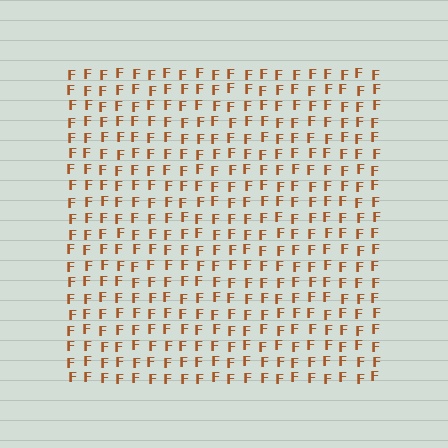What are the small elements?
The small elements are letter F's.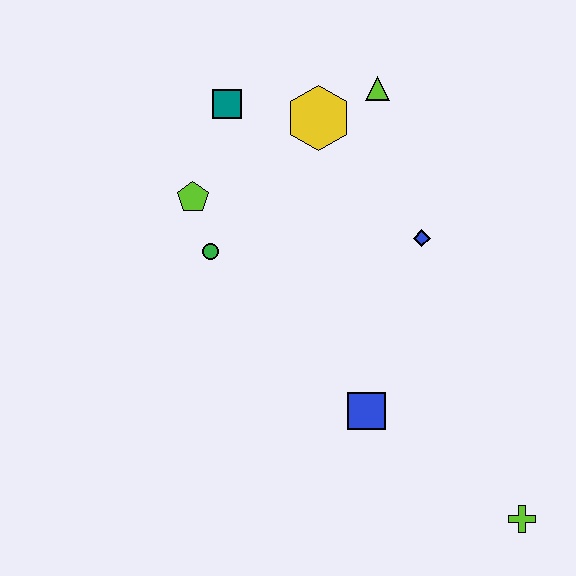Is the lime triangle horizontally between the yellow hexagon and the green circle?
No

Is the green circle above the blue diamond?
No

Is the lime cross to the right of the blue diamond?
Yes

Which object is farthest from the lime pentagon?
The lime cross is farthest from the lime pentagon.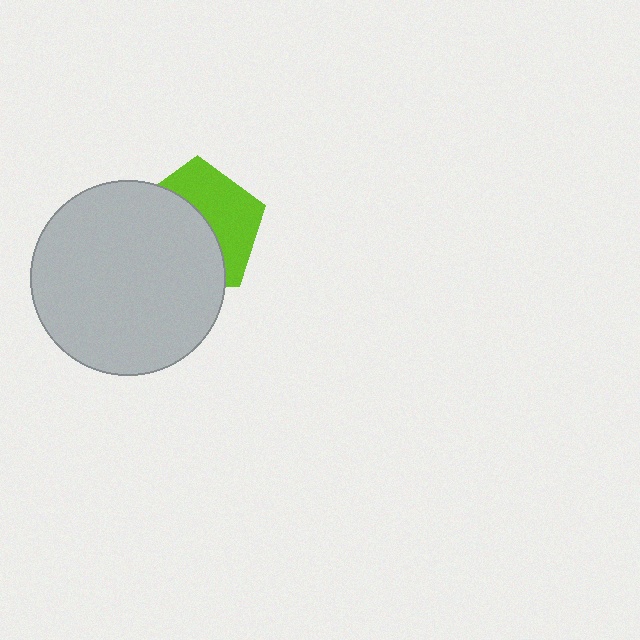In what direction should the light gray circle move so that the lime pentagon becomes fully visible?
The light gray circle should move toward the lower-left. That is the shortest direction to clear the overlap and leave the lime pentagon fully visible.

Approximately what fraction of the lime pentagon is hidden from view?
Roughly 55% of the lime pentagon is hidden behind the light gray circle.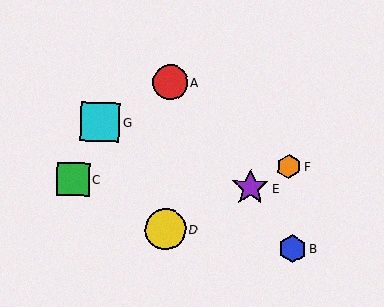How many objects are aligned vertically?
2 objects (A, D) are aligned vertically.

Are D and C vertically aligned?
No, D is at x≈165 and C is at x≈73.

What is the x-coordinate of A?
Object A is at x≈170.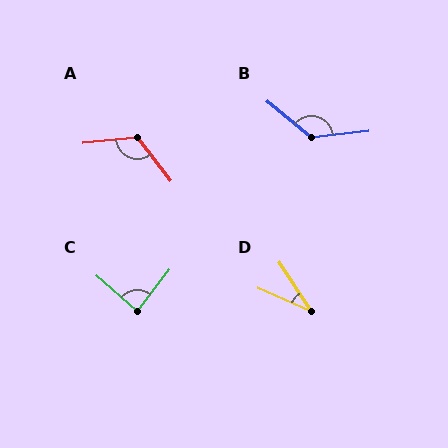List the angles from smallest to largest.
D (33°), C (86°), A (121°), B (134°).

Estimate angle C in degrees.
Approximately 86 degrees.